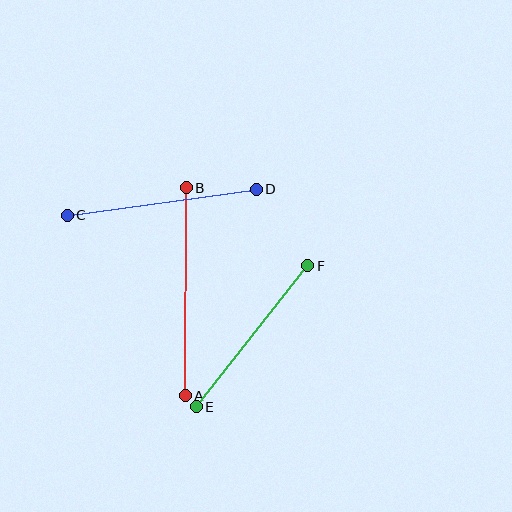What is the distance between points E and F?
The distance is approximately 180 pixels.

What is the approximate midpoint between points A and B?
The midpoint is at approximately (186, 292) pixels.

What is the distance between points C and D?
The distance is approximately 191 pixels.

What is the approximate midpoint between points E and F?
The midpoint is at approximately (252, 336) pixels.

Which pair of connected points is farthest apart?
Points A and B are farthest apart.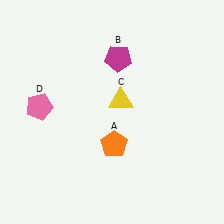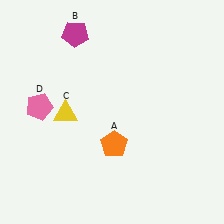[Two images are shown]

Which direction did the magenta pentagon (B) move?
The magenta pentagon (B) moved left.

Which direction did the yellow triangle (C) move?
The yellow triangle (C) moved left.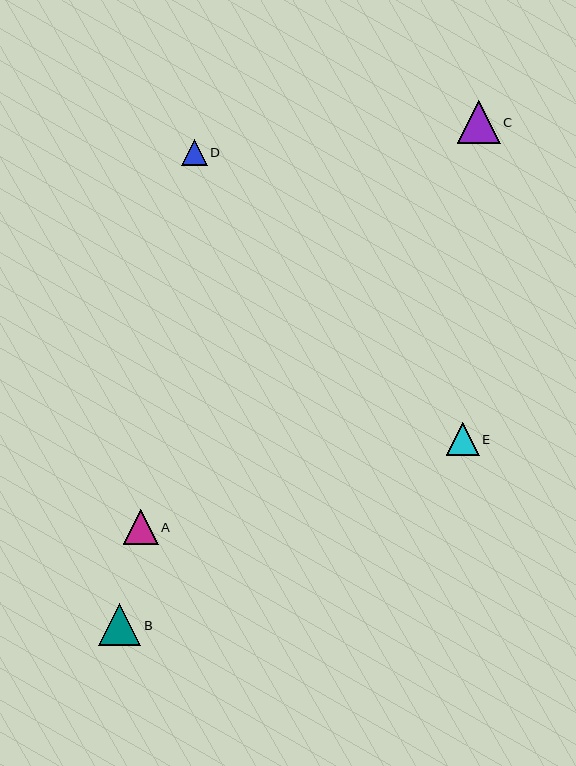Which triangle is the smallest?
Triangle D is the smallest with a size of approximately 26 pixels.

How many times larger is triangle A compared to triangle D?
Triangle A is approximately 1.3 times the size of triangle D.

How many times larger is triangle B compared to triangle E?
Triangle B is approximately 1.3 times the size of triangle E.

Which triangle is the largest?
Triangle C is the largest with a size of approximately 43 pixels.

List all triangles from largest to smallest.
From largest to smallest: C, B, A, E, D.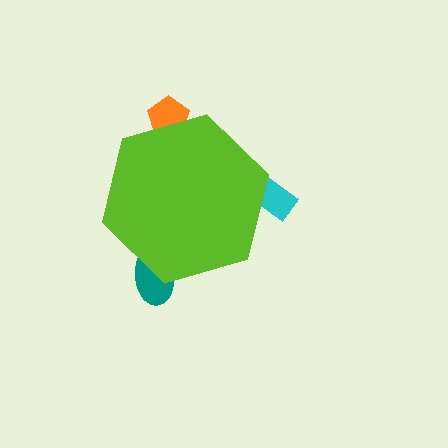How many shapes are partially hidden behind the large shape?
3 shapes are partially hidden.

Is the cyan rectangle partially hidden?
Yes, the cyan rectangle is partially hidden behind the lime hexagon.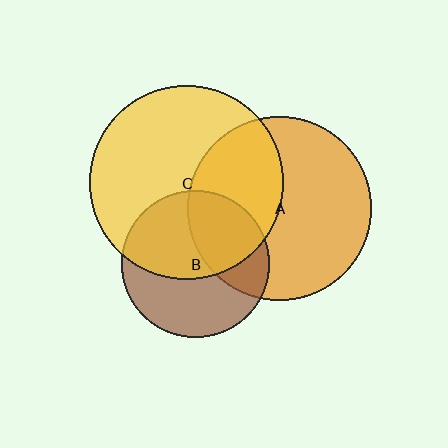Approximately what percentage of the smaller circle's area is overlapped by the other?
Approximately 40%.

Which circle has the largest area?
Circle C (yellow).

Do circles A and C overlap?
Yes.